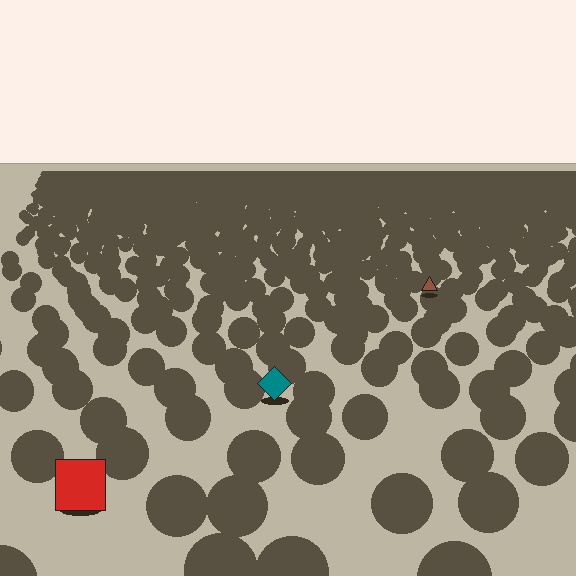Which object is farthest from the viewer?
The brown triangle is farthest from the viewer. It appears smaller and the ground texture around it is denser.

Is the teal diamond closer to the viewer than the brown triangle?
Yes. The teal diamond is closer — you can tell from the texture gradient: the ground texture is coarser near it.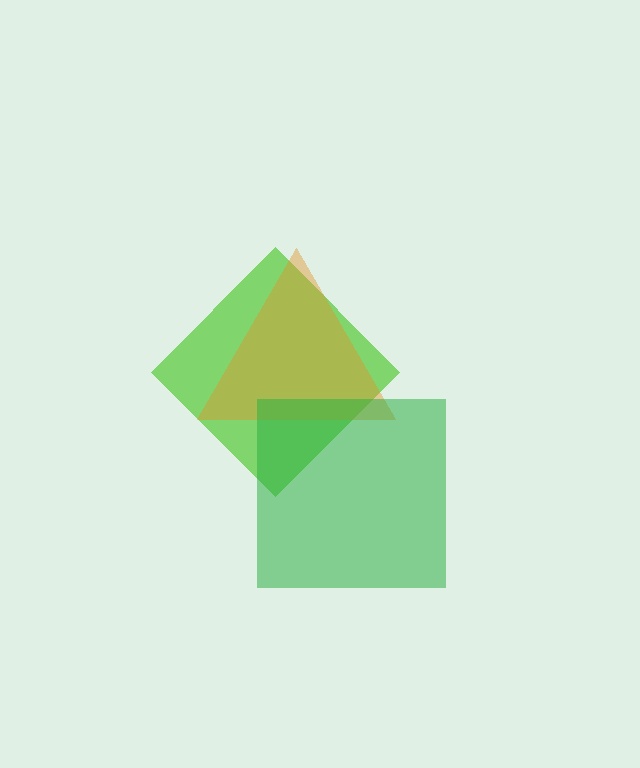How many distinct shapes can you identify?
There are 3 distinct shapes: a lime diamond, an orange triangle, a green square.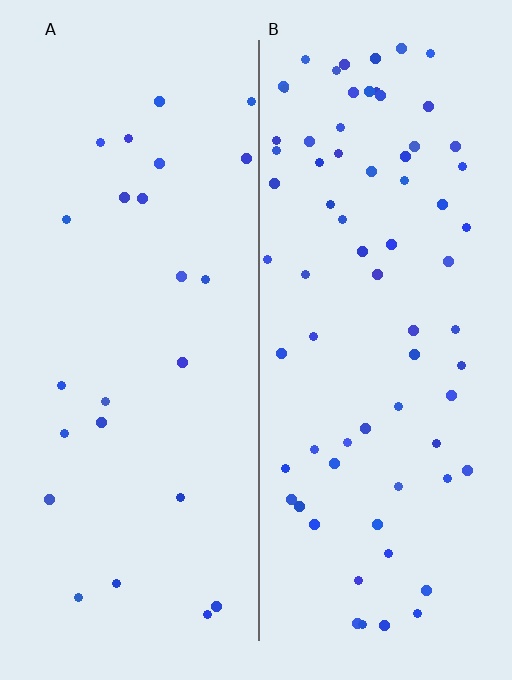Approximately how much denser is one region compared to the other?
Approximately 3.0× — region B over region A.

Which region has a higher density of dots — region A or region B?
B (the right).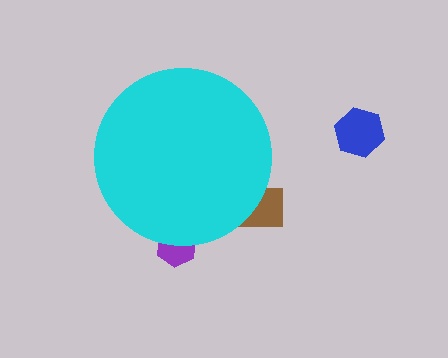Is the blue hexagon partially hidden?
No, the blue hexagon is fully visible.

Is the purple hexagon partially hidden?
Yes, the purple hexagon is partially hidden behind the cyan circle.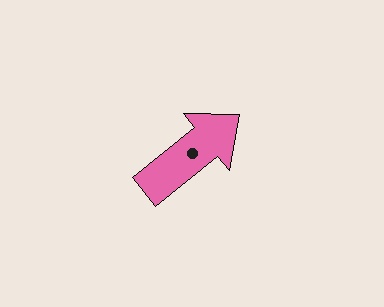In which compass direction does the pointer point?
Northeast.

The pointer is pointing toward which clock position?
Roughly 2 o'clock.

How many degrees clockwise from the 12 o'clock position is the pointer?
Approximately 51 degrees.